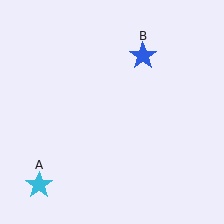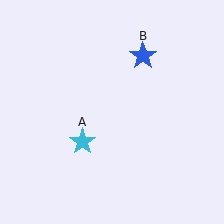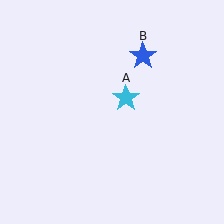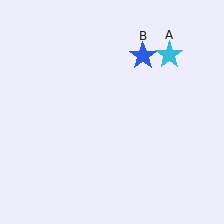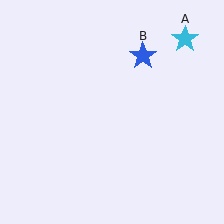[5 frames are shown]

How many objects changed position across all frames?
1 object changed position: cyan star (object A).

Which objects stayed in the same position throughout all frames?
Blue star (object B) remained stationary.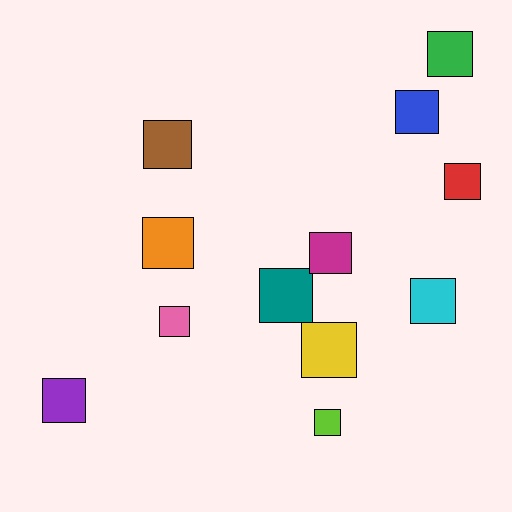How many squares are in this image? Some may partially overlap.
There are 12 squares.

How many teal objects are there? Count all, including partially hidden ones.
There is 1 teal object.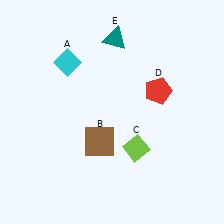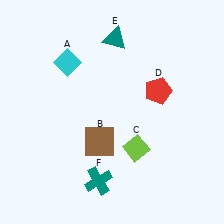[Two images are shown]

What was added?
A teal cross (F) was added in Image 2.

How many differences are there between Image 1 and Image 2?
There is 1 difference between the two images.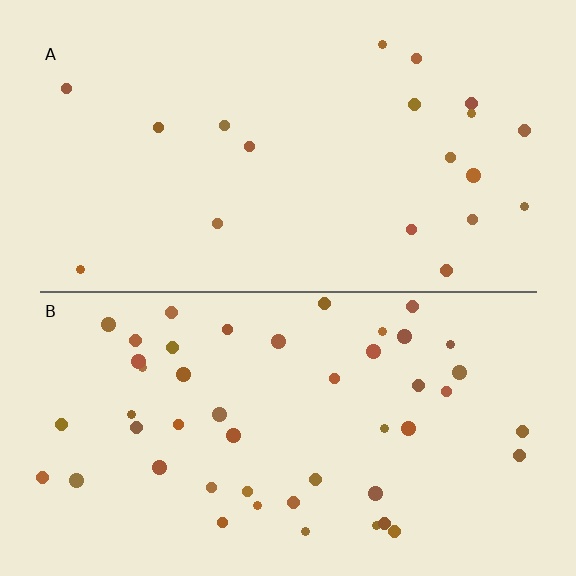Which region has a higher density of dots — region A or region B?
B (the bottom).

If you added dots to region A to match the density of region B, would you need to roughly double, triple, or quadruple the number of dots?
Approximately double.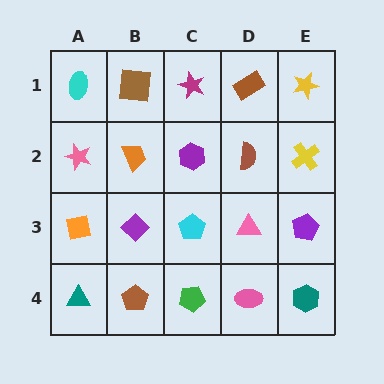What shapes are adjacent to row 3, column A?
A pink star (row 2, column A), a teal triangle (row 4, column A), a purple diamond (row 3, column B).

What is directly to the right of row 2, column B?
A purple hexagon.